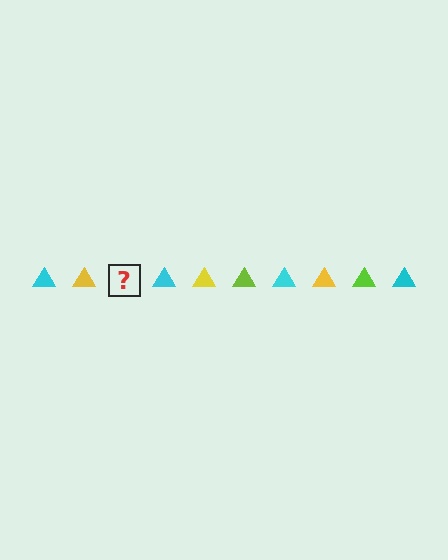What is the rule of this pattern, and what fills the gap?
The rule is that the pattern cycles through cyan, yellow, lime triangles. The gap should be filled with a lime triangle.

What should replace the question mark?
The question mark should be replaced with a lime triangle.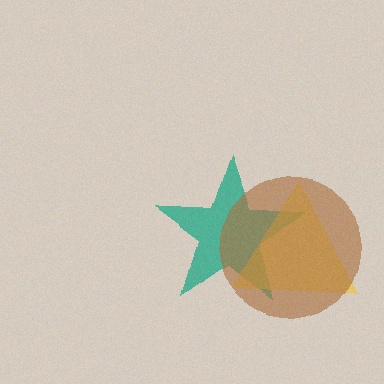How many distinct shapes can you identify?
There are 3 distinct shapes: a teal star, a yellow triangle, a brown circle.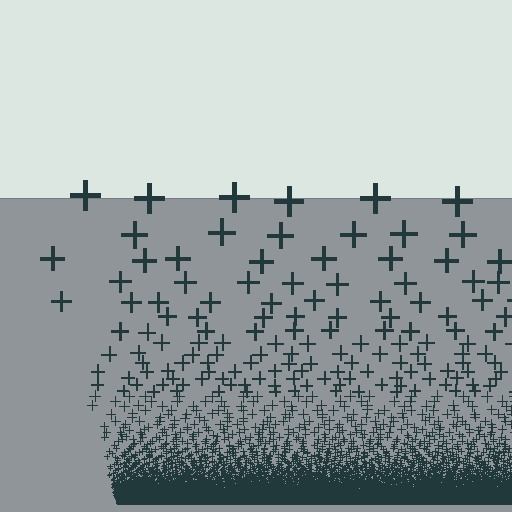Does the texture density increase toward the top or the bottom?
Density increases toward the bottom.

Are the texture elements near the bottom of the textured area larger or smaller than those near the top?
Smaller. The gradient is inverted — elements near the bottom are smaller and denser.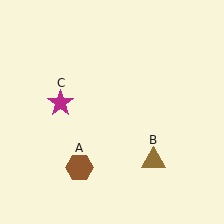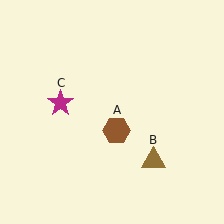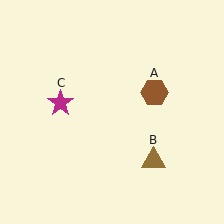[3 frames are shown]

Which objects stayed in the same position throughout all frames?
Brown triangle (object B) and magenta star (object C) remained stationary.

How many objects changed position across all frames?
1 object changed position: brown hexagon (object A).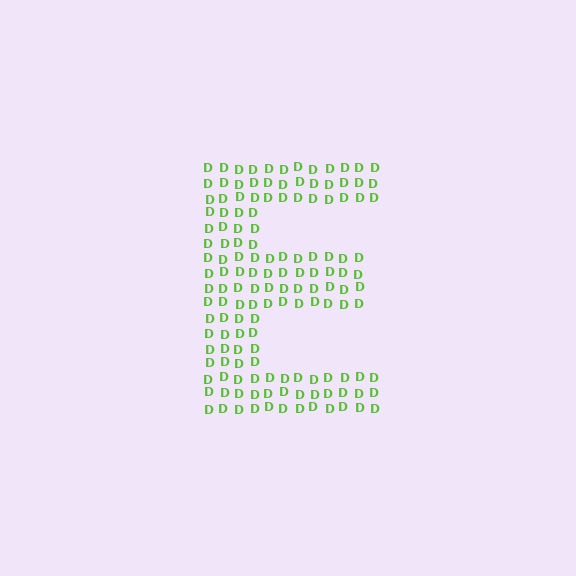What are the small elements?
The small elements are letter D's.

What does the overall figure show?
The overall figure shows the letter E.